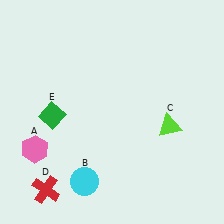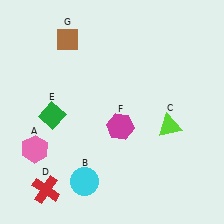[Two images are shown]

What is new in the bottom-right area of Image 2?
A magenta hexagon (F) was added in the bottom-right area of Image 2.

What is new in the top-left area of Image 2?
A brown diamond (G) was added in the top-left area of Image 2.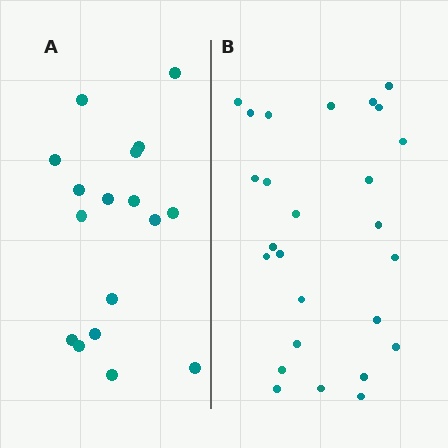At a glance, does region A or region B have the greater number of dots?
Region B (the right region) has more dots.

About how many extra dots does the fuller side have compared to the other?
Region B has roughly 8 or so more dots than region A.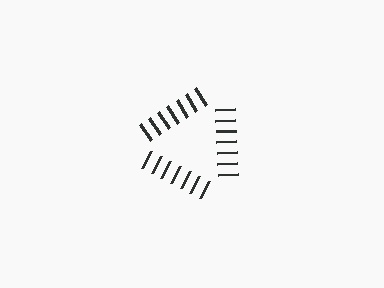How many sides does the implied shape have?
3 sides — the line-ends trace a triangle.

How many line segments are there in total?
21 — 7 along each of the 3 edges.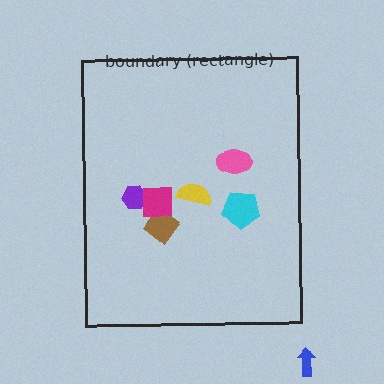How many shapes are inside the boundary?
6 inside, 1 outside.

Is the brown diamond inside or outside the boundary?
Inside.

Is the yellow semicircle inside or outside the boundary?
Inside.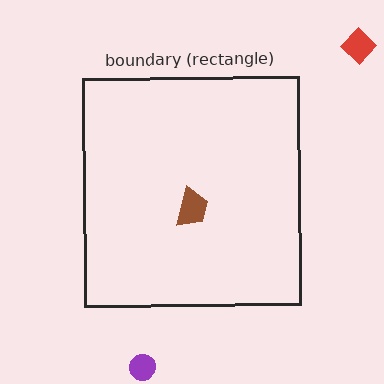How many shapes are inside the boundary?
1 inside, 2 outside.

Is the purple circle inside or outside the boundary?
Outside.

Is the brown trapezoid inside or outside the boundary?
Inside.